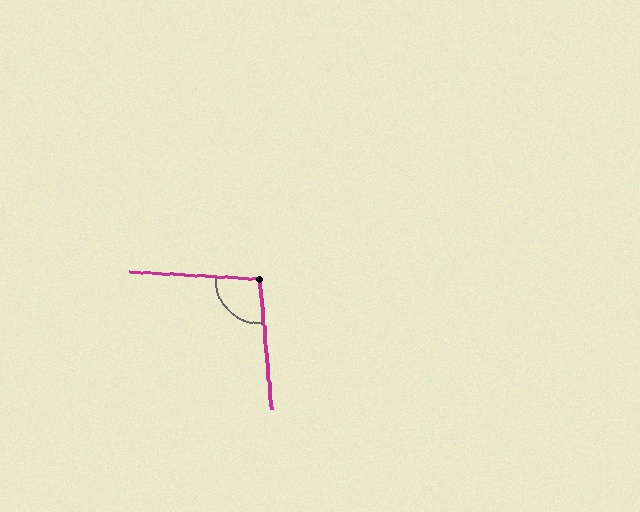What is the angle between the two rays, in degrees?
Approximately 98 degrees.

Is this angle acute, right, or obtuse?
It is obtuse.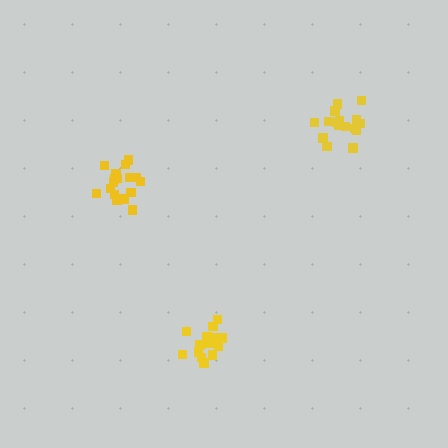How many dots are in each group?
Group 1: 16 dots, Group 2: 18 dots, Group 3: 15 dots (49 total).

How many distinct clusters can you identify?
There are 3 distinct clusters.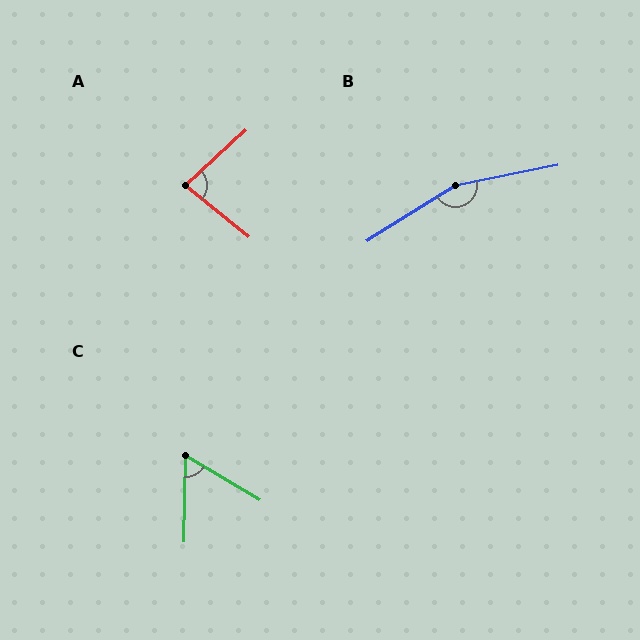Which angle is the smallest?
C, at approximately 60 degrees.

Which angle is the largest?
B, at approximately 159 degrees.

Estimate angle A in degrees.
Approximately 81 degrees.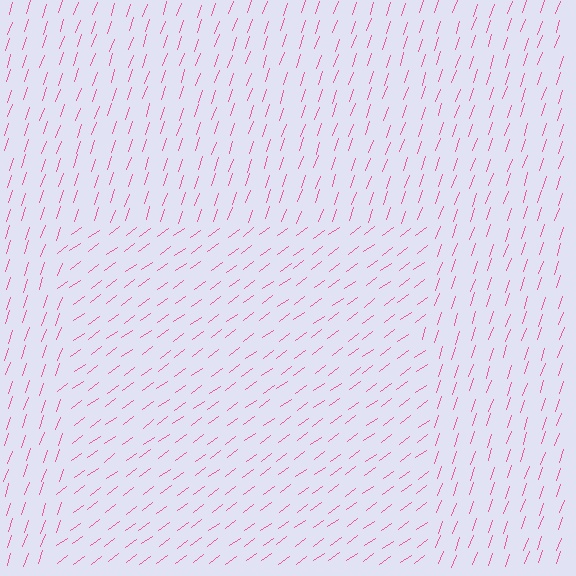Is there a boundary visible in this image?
Yes, there is a texture boundary formed by a change in line orientation.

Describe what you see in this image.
The image is filled with small pink line segments. A rectangle region in the image has lines oriented differently from the surrounding lines, creating a visible texture boundary.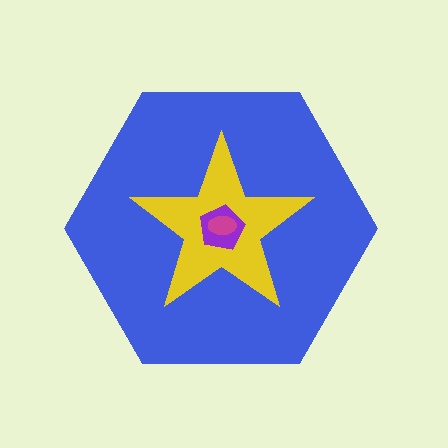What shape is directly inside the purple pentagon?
The magenta ellipse.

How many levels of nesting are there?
4.